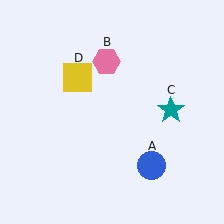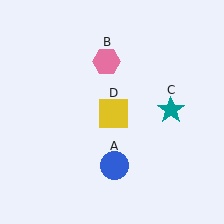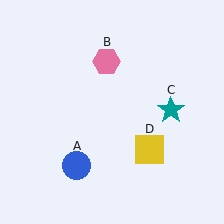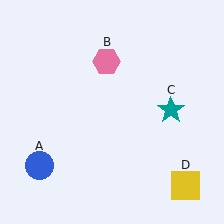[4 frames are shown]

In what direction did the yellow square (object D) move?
The yellow square (object D) moved down and to the right.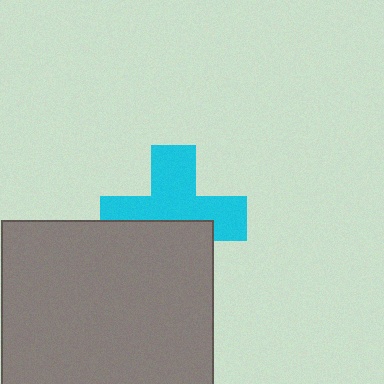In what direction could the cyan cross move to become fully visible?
The cyan cross could move up. That would shift it out from behind the gray rectangle entirely.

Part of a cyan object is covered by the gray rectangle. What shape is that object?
It is a cross.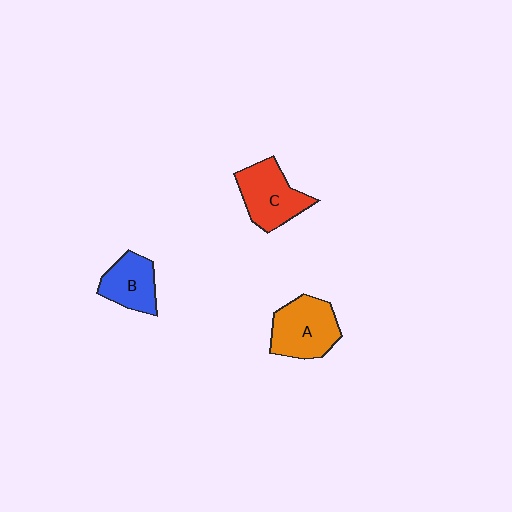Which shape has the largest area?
Shape A (orange).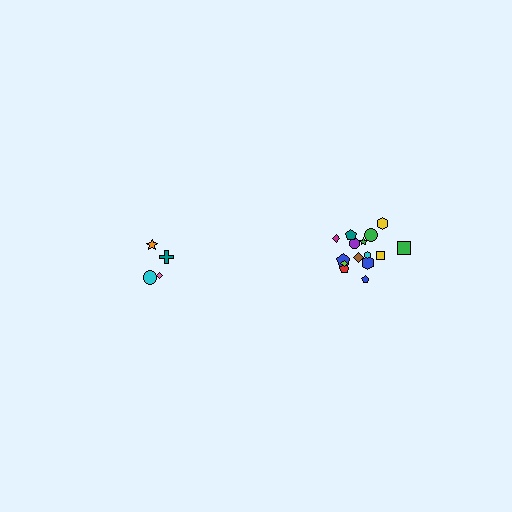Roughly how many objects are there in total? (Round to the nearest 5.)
Roughly 20 objects in total.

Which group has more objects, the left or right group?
The right group.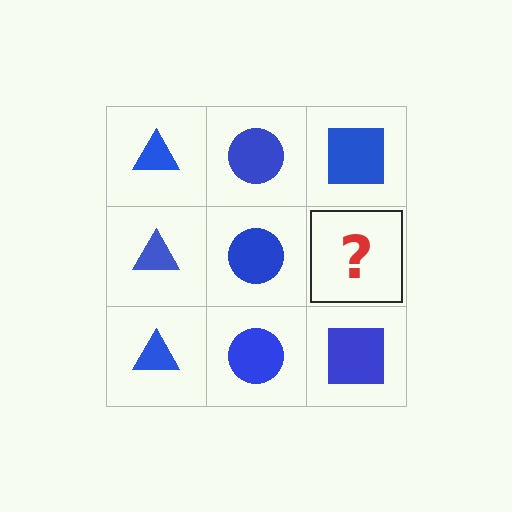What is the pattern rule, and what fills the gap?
The rule is that each column has a consistent shape. The gap should be filled with a blue square.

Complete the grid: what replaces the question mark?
The question mark should be replaced with a blue square.